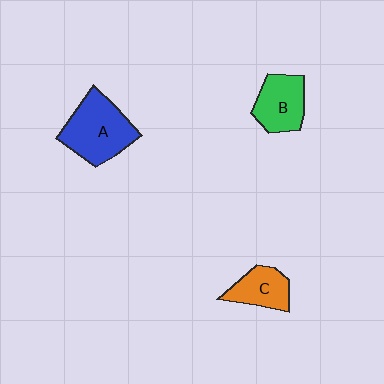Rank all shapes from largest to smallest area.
From largest to smallest: A (blue), B (green), C (orange).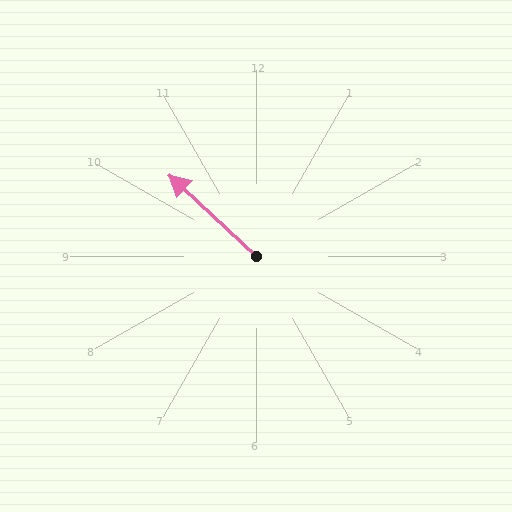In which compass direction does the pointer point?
Northwest.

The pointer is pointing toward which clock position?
Roughly 10 o'clock.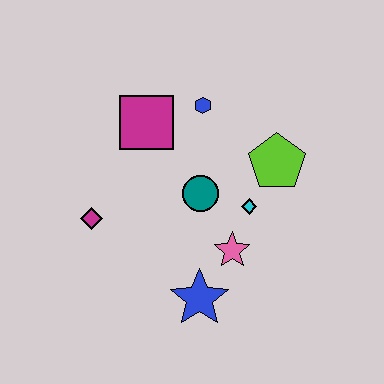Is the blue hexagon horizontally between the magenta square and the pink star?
Yes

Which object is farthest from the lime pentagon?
The magenta diamond is farthest from the lime pentagon.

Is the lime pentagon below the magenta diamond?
No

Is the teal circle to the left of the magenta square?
No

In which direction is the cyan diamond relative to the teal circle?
The cyan diamond is to the right of the teal circle.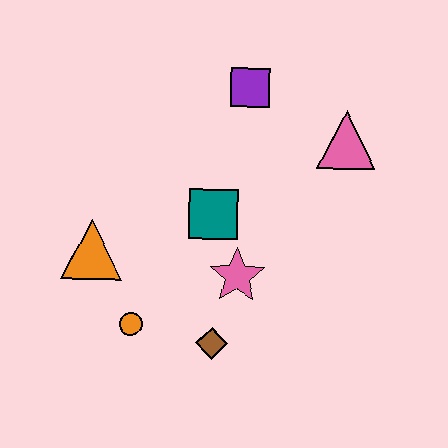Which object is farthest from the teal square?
The pink triangle is farthest from the teal square.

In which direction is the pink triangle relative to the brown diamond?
The pink triangle is above the brown diamond.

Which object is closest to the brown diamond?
The pink star is closest to the brown diamond.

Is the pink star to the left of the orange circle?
No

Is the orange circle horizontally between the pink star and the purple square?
No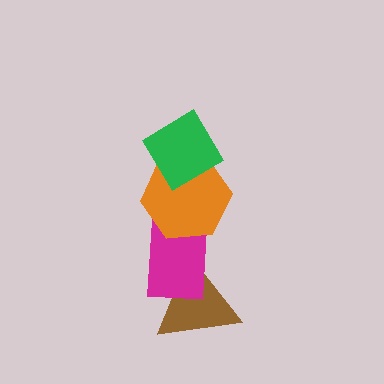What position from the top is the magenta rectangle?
The magenta rectangle is 3rd from the top.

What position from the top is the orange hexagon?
The orange hexagon is 2nd from the top.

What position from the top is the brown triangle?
The brown triangle is 4th from the top.